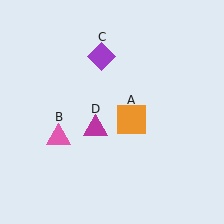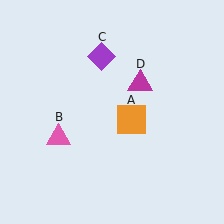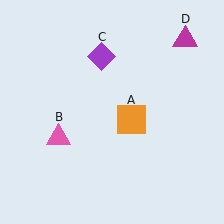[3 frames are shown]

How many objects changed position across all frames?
1 object changed position: magenta triangle (object D).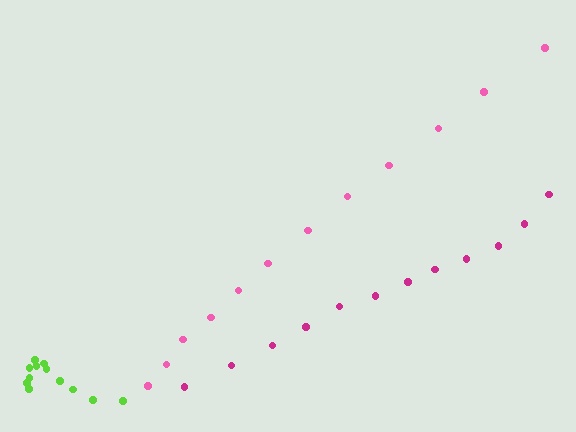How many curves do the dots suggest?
There are 3 distinct paths.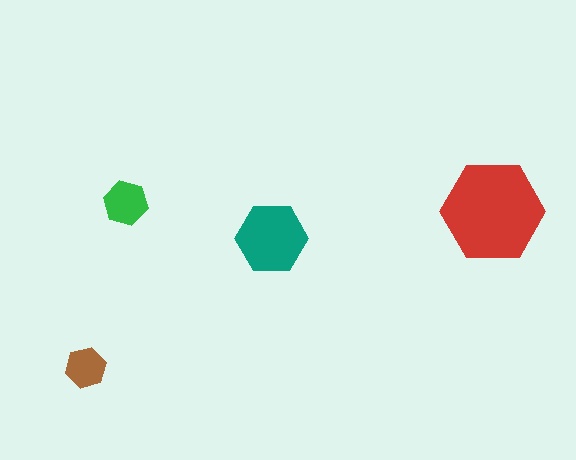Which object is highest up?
The green hexagon is topmost.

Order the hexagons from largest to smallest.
the red one, the teal one, the green one, the brown one.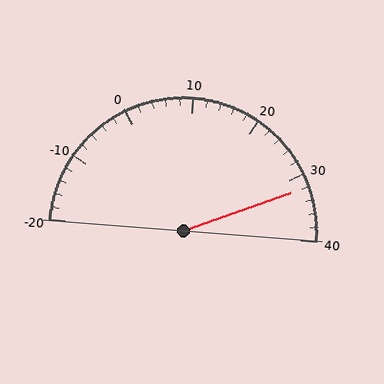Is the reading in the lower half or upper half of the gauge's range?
The reading is in the upper half of the range (-20 to 40).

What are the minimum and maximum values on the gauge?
The gauge ranges from -20 to 40.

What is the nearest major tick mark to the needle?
The nearest major tick mark is 30.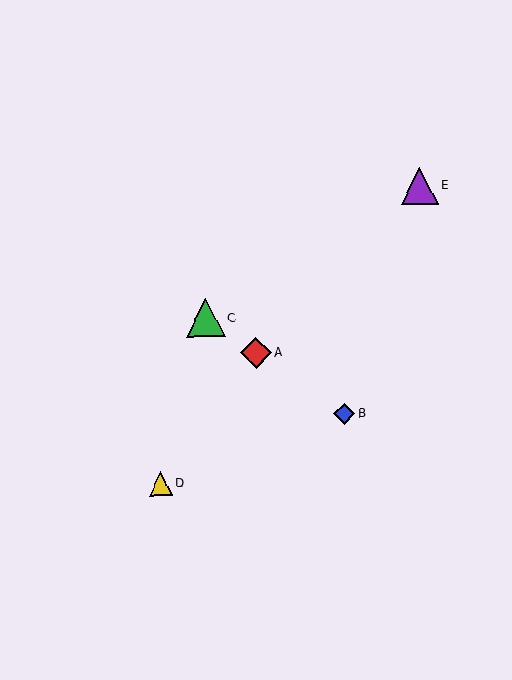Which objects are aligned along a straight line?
Objects A, B, C are aligned along a straight line.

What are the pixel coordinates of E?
Object E is at (420, 186).